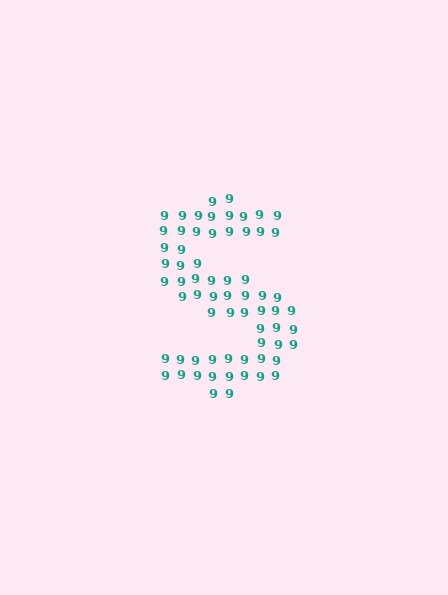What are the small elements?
The small elements are digit 9's.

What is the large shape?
The large shape is the letter S.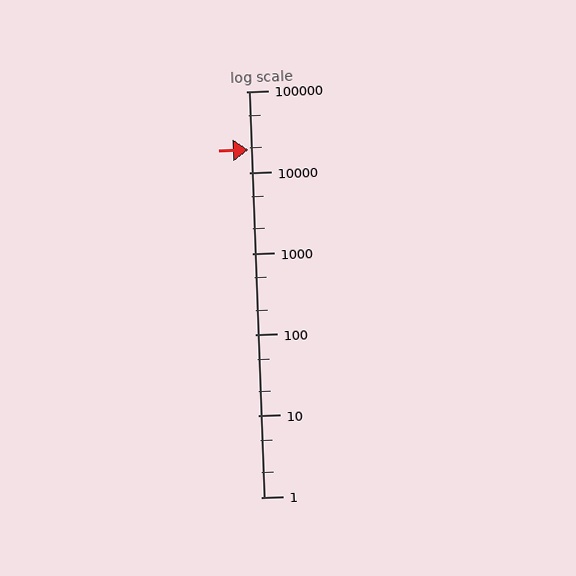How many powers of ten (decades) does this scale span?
The scale spans 5 decades, from 1 to 100000.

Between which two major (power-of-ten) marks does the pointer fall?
The pointer is between 10000 and 100000.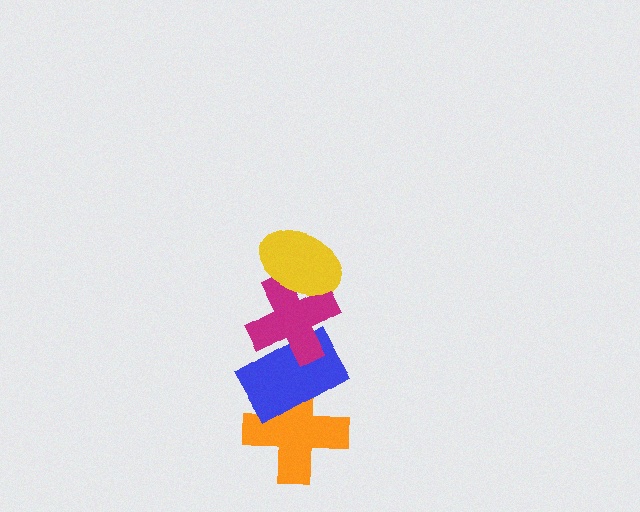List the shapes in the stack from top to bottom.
From top to bottom: the yellow ellipse, the magenta cross, the blue rectangle, the orange cross.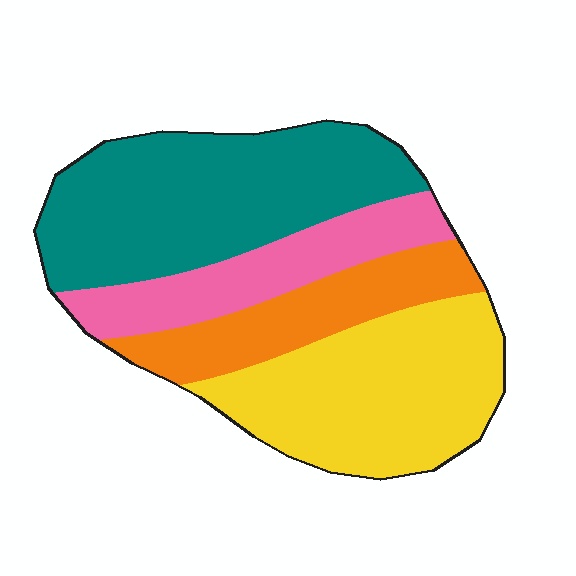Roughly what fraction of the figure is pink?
Pink covers around 15% of the figure.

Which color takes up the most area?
Teal, at roughly 35%.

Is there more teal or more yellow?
Teal.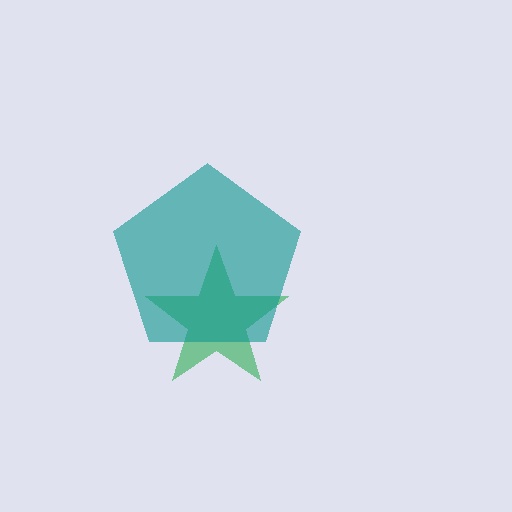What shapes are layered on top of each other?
The layered shapes are: a green star, a teal pentagon.